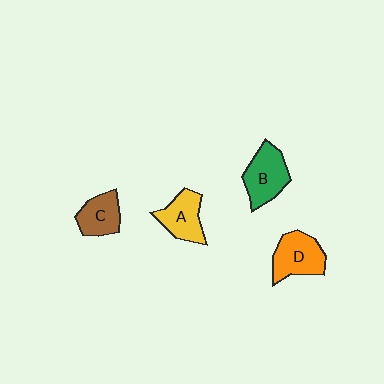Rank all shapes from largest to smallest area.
From largest to smallest: B (green), D (orange), A (yellow), C (brown).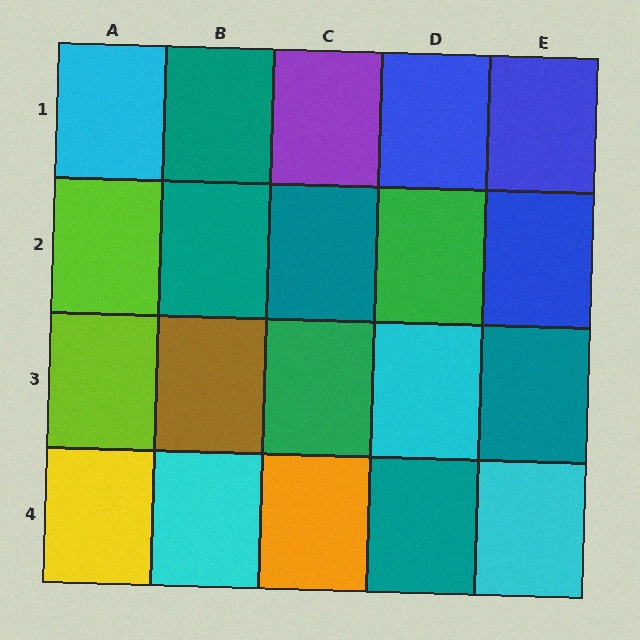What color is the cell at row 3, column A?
Lime.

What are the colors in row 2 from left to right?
Lime, teal, teal, green, blue.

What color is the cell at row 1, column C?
Purple.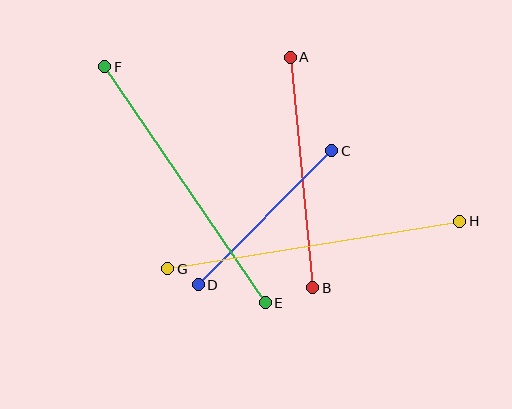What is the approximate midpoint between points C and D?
The midpoint is at approximately (265, 218) pixels.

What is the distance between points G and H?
The distance is approximately 296 pixels.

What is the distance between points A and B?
The distance is approximately 232 pixels.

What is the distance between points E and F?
The distance is approximately 285 pixels.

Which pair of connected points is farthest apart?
Points G and H are farthest apart.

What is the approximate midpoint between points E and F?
The midpoint is at approximately (185, 185) pixels.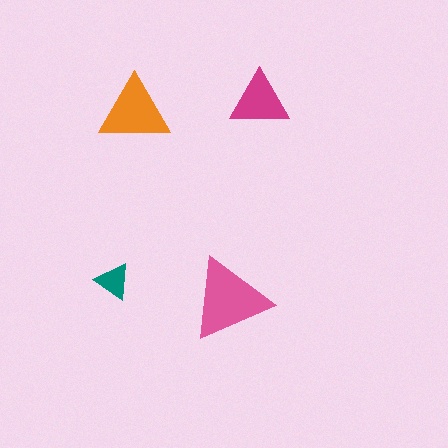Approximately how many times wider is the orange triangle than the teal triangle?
About 2 times wider.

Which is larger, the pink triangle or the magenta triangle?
The pink one.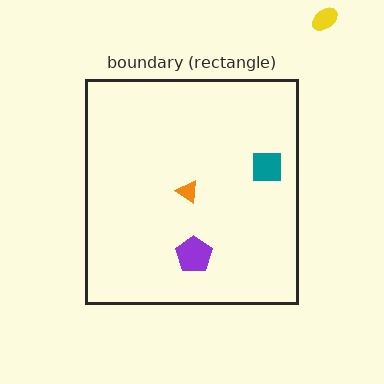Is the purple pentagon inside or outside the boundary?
Inside.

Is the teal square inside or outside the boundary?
Inside.